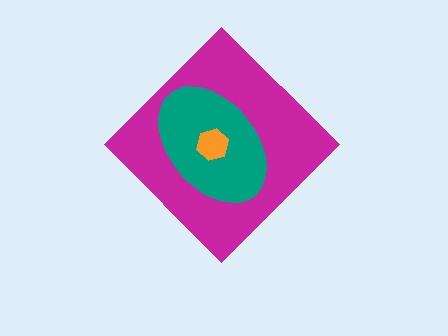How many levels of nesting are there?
3.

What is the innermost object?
The orange hexagon.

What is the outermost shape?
The magenta diamond.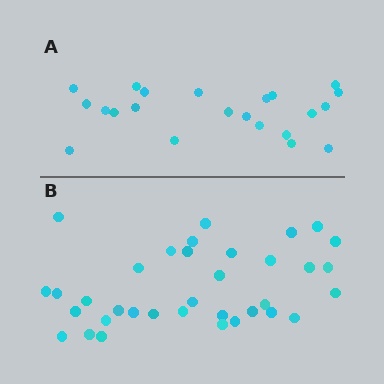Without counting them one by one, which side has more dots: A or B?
Region B (the bottom region) has more dots.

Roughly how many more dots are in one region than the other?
Region B has approximately 15 more dots than region A.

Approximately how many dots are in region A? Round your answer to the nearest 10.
About 20 dots. (The exact count is 22, which rounds to 20.)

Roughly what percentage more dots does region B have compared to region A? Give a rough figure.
About 60% more.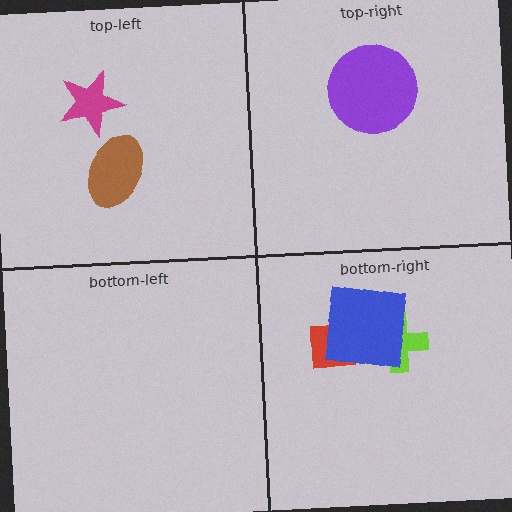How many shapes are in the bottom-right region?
3.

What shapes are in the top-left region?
The magenta star, the brown ellipse.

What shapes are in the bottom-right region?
The lime cross, the red square, the blue square.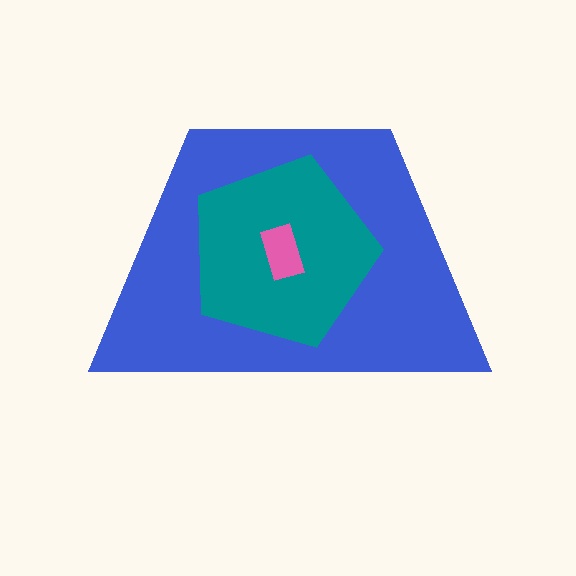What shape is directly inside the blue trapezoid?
The teal pentagon.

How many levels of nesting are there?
3.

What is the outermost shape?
The blue trapezoid.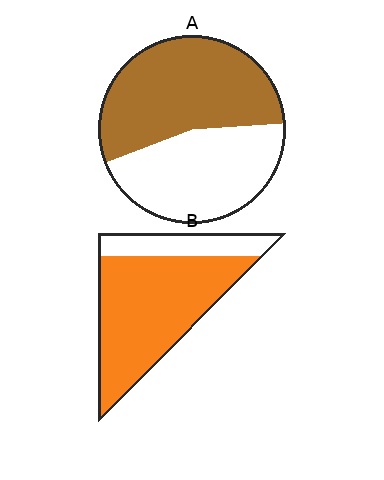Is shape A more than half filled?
Yes.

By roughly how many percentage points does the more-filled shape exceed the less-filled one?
By roughly 20 percentage points (B over A).